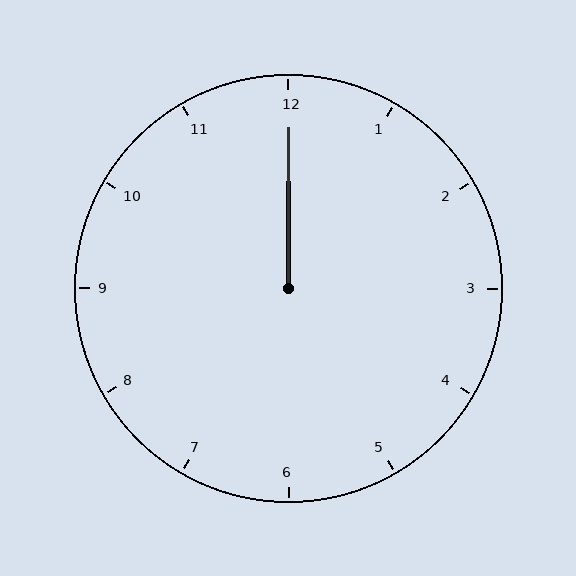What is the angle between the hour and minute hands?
Approximately 0 degrees.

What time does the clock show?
12:00.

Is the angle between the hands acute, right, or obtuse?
It is acute.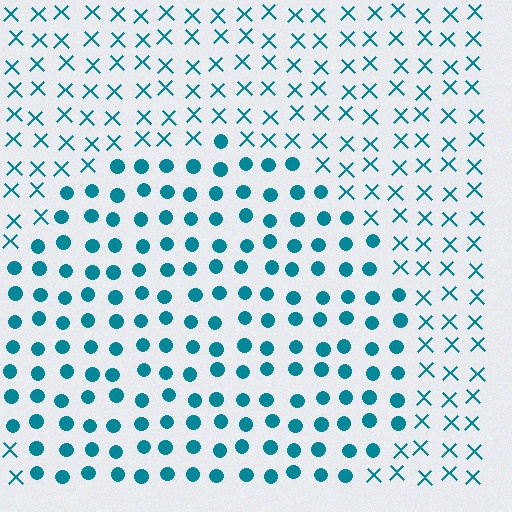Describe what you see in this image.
The image is filled with small teal elements arranged in a uniform grid. A circle-shaped region contains circles, while the surrounding area contains X marks. The boundary is defined purely by the change in element shape.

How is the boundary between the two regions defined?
The boundary is defined by a change in element shape: circles inside vs. X marks outside. All elements share the same color and spacing.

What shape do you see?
I see a circle.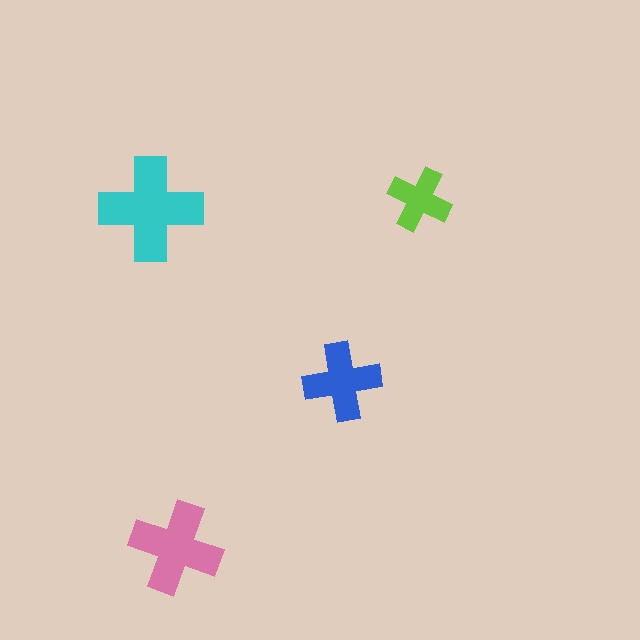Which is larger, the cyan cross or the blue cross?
The cyan one.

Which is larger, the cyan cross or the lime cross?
The cyan one.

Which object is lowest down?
The pink cross is bottommost.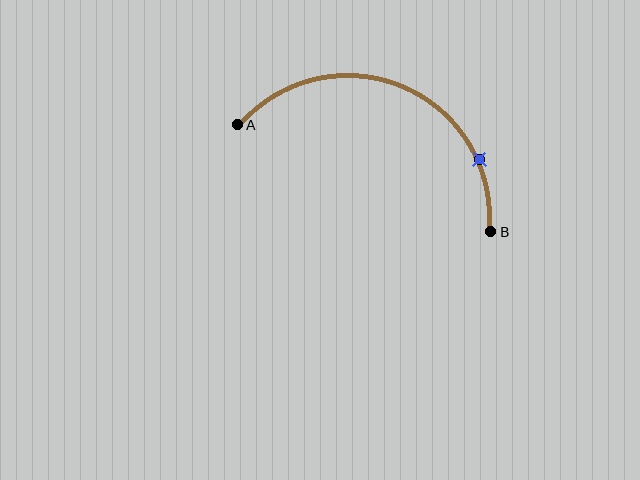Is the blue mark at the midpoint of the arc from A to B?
No. The blue mark lies on the arc but is closer to endpoint B. The arc midpoint would be at the point on the curve equidistant along the arc from both A and B.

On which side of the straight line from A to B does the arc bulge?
The arc bulges above the straight line connecting A and B.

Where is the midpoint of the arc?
The arc midpoint is the point on the curve farthest from the straight line joining A and B. It sits above that line.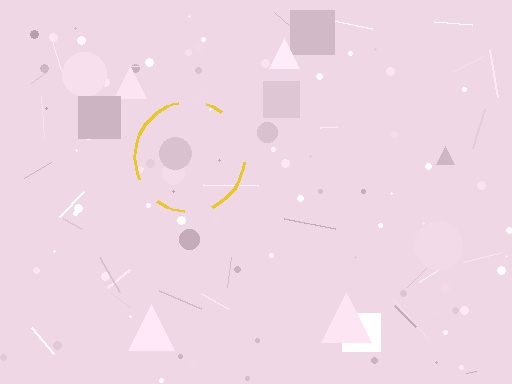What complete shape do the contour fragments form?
The contour fragments form a circle.